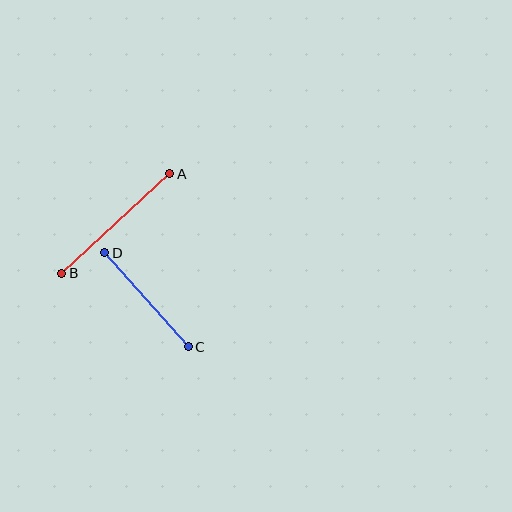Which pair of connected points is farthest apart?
Points A and B are farthest apart.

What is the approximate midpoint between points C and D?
The midpoint is at approximately (146, 300) pixels.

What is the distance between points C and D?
The distance is approximately 125 pixels.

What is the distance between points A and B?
The distance is approximately 146 pixels.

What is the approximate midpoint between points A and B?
The midpoint is at approximately (116, 223) pixels.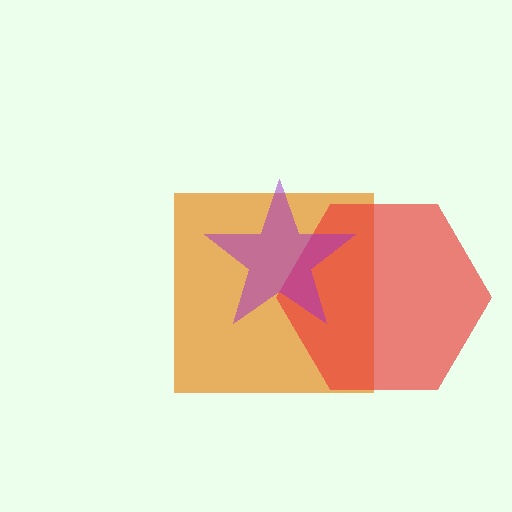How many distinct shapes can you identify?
There are 3 distinct shapes: an orange square, a red hexagon, a purple star.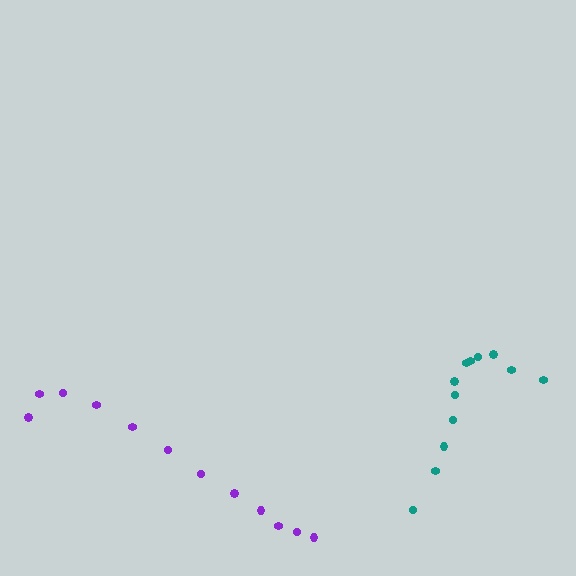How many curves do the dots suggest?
There are 2 distinct paths.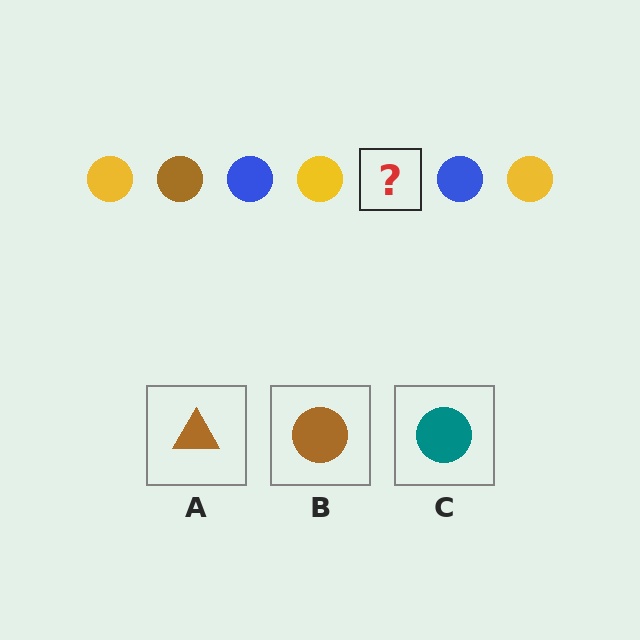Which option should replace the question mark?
Option B.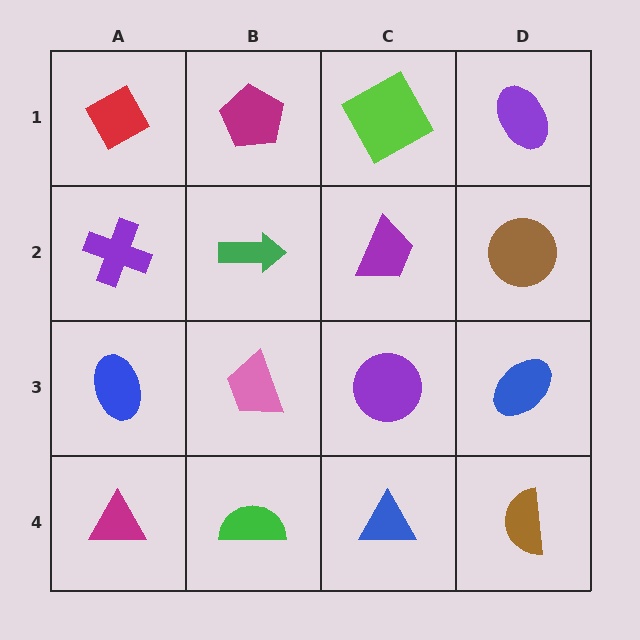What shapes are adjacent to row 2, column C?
A lime square (row 1, column C), a purple circle (row 3, column C), a green arrow (row 2, column B), a brown circle (row 2, column D).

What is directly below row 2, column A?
A blue ellipse.